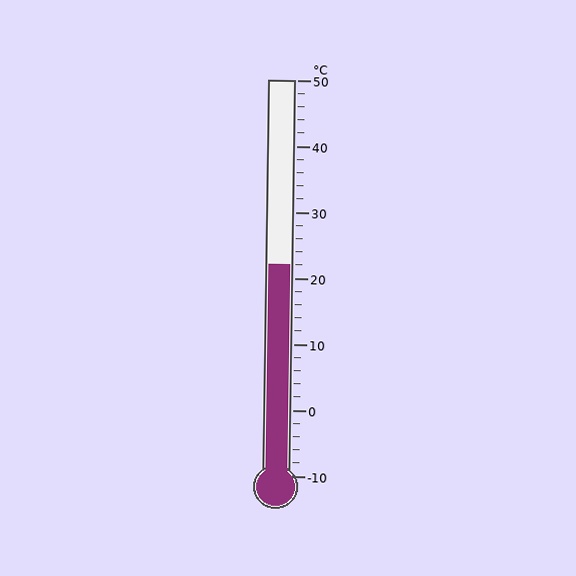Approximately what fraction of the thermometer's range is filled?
The thermometer is filled to approximately 55% of its range.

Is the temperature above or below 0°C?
The temperature is above 0°C.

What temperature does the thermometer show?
The thermometer shows approximately 22°C.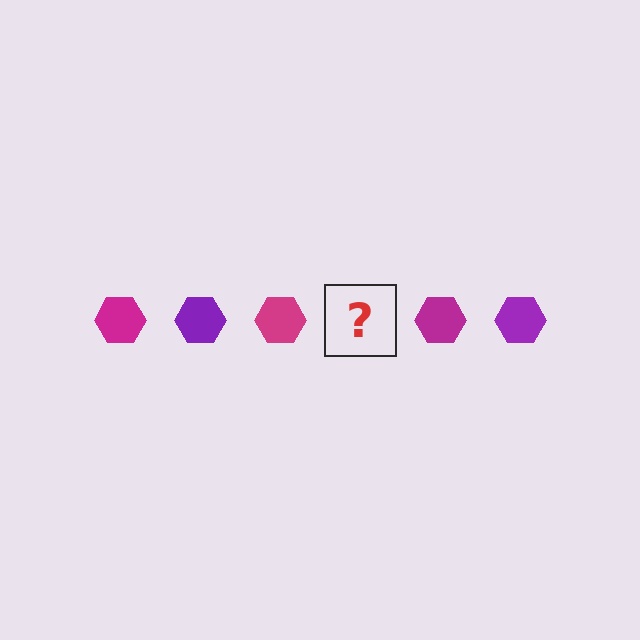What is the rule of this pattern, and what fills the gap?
The rule is that the pattern cycles through magenta, purple hexagons. The gap should be filled with a purple hexagon.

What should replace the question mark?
The question mark should be replaced with a purple hexagon.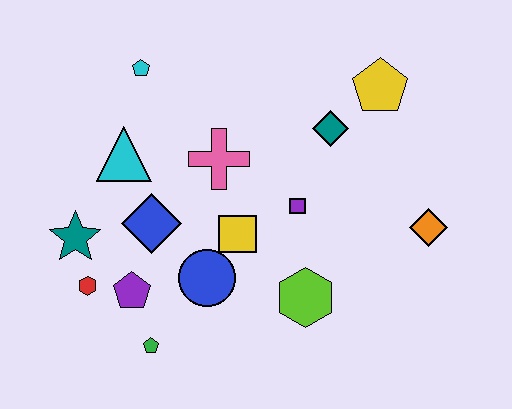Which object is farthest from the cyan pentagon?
The orange diamond is farthest from the cyan pentagon.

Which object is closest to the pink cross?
The yellow square is closest to the pink cross.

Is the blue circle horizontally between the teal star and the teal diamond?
Yes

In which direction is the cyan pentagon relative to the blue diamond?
The cyan pentagon is above the blue diamond.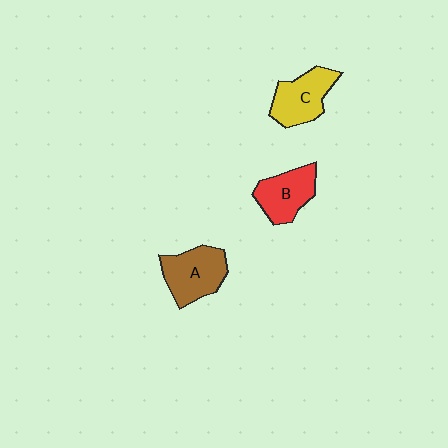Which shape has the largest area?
Shape A (brown).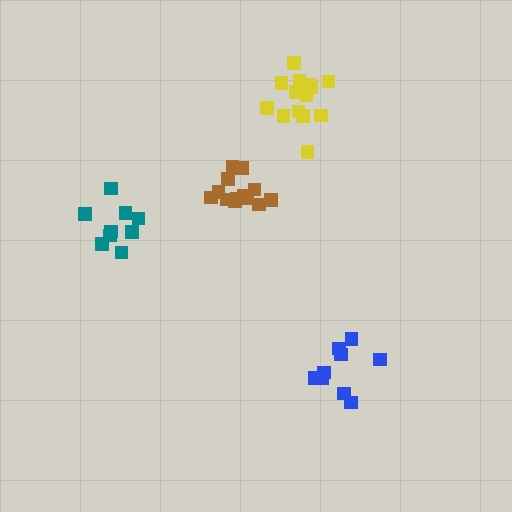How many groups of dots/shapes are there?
There are 4 groups.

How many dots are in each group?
Group 1: 9 dots, Group 2: 14 dots, Group 3: 14 dots, Group 4: 9 dots (46 total).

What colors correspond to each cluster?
The clusters are colored: teal, yellow, brown, blue.